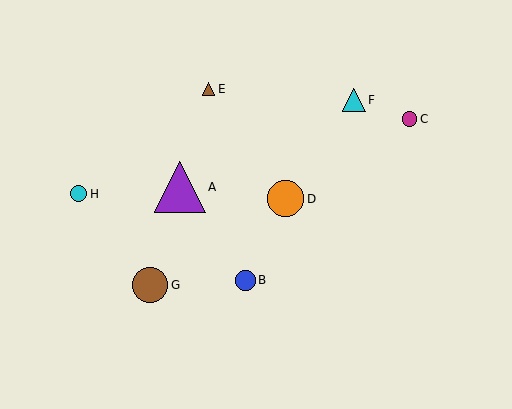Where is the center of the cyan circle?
The center of the cyan circle is at (79, 194).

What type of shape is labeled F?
Shape F is a cyan triangle.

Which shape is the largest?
The purple triangle (labeled A) is the largest.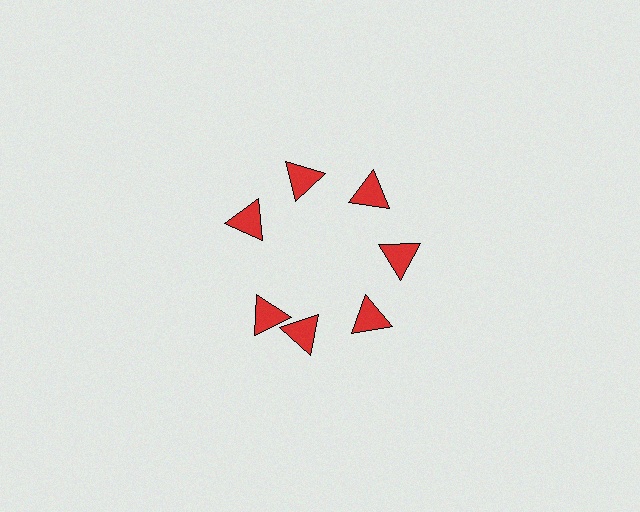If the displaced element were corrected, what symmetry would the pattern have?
It would have 7-fold rotational symmetry — the pattern would map onto itself every 51 degrees.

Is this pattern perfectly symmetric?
No. The 7 red triangles are arranged in a ring, but one element near the 8 o'clock position is rotated out of alignment along the ring, breaking the 7-fold rotational symmetry.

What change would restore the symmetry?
The symmetry would be restored by rotating it back into even spacing with its neighbors so that all 7 triangles sit at equal angles and equal distance from the center.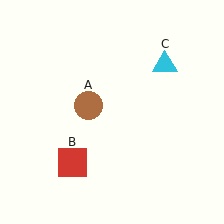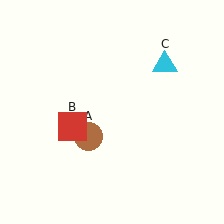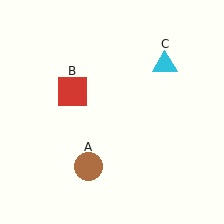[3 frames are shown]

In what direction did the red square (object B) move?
The red square (object B) moved up.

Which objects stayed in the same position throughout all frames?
Cyan triangle (object C) remained stationary.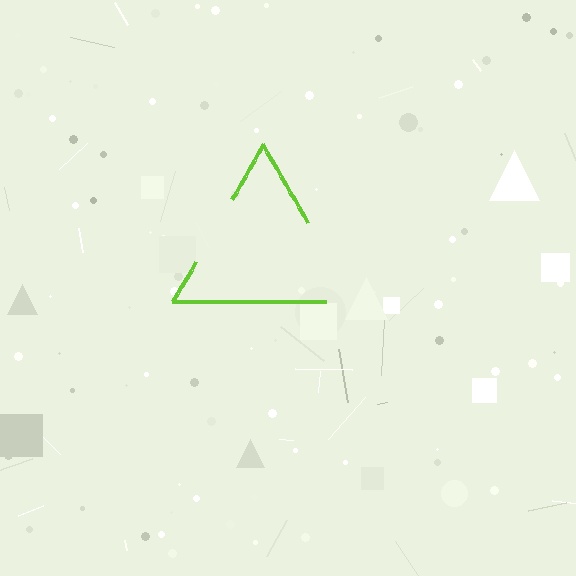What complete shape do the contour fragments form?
The contour fragments form a triangle.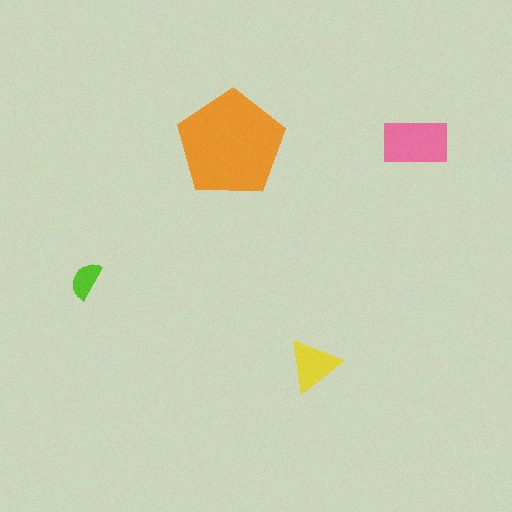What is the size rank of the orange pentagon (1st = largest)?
1st.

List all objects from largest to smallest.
The orange pentagon, the pink rectangle, the yellow triangle, the lime semicircle.